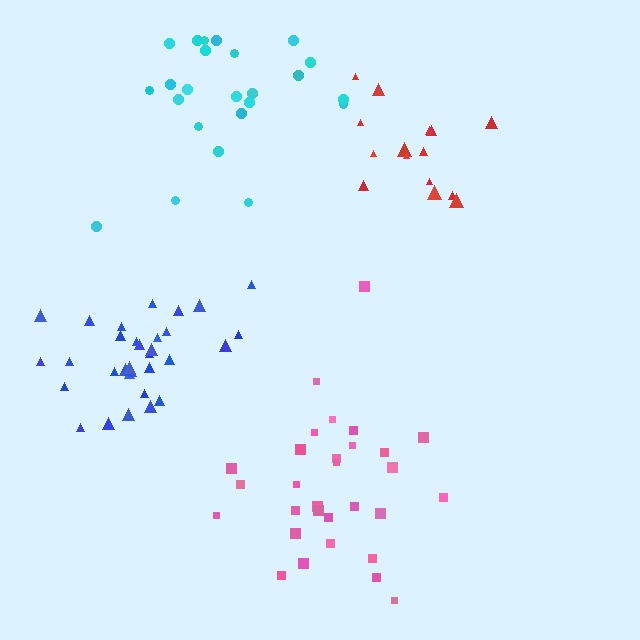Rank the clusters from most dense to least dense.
blue, red, cyan, pink.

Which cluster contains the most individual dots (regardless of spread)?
Blue (32).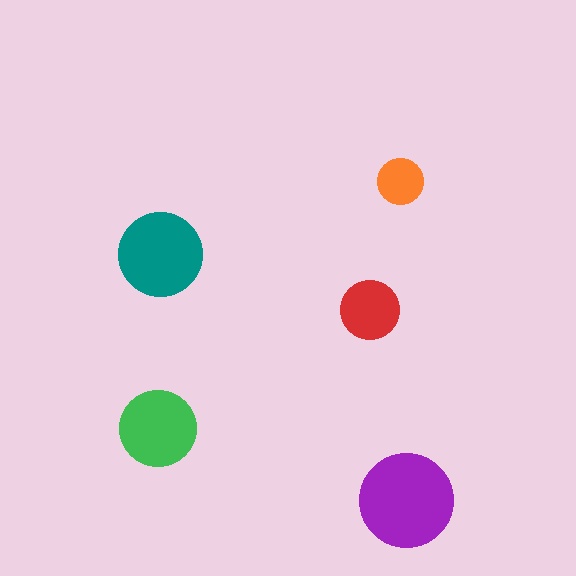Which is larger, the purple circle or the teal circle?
The purple one.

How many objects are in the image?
There are 5 objects in the image.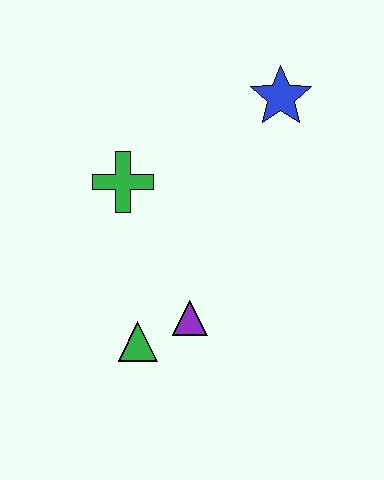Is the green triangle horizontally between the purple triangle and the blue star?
No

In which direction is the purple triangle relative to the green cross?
The purple triangle is below the green cross.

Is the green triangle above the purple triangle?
No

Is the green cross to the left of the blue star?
Yes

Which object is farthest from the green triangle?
The blue star is farthest from the green triangle.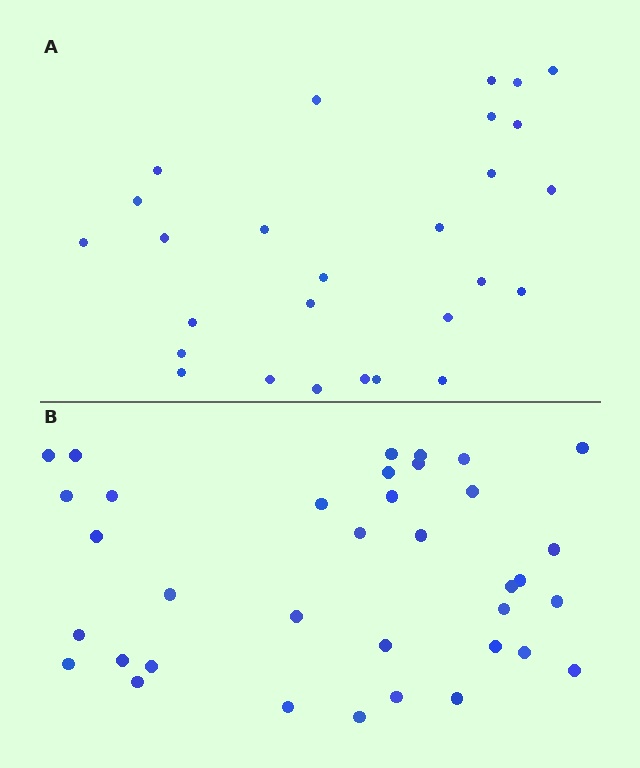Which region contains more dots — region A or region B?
Region B (the bottom region) has more dots.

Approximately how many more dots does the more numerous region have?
Region B has roughly 8 or so more dots than region A.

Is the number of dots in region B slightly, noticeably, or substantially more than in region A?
Region B has noticeably more, but not dramatically so. The ratio is roughly 1.3 to 1.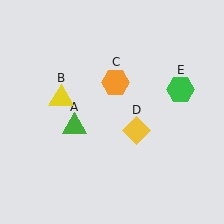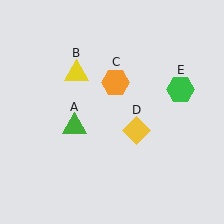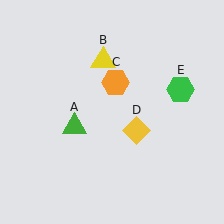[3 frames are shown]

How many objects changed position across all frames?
1 object changed position: yellow triangle (object B).